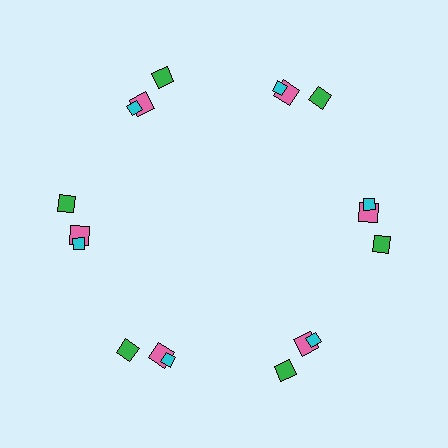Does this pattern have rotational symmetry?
Yes, this pattern has 6-fold rotational symmetry. It looks the same after rotating 60 degrees around the center.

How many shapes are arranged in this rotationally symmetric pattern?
There are 18 shapes, arranged in 6 groups of 3.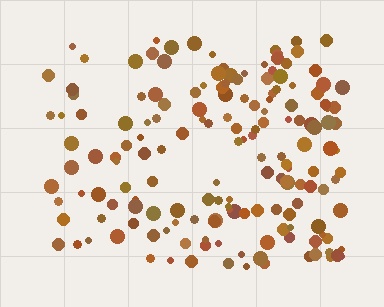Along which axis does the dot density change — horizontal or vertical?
Horizontal.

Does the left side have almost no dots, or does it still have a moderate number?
Still a moderate number, just noticeably fewer than the right.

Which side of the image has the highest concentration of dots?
The right.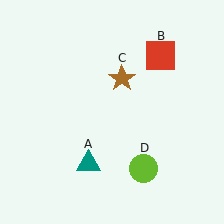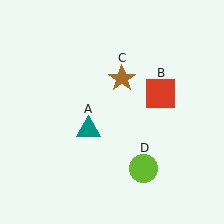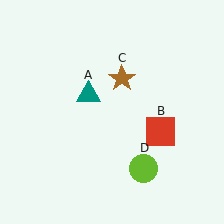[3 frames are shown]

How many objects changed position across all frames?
2 objects changed position: teal triangle (object A), red square (object B).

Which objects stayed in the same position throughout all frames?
Brown star (object C) and lime circle (object D) remained stationary.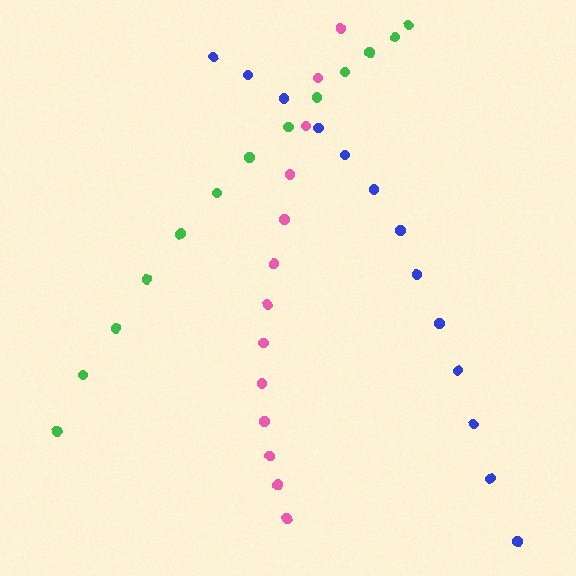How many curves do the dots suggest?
There are 3 distinct paths.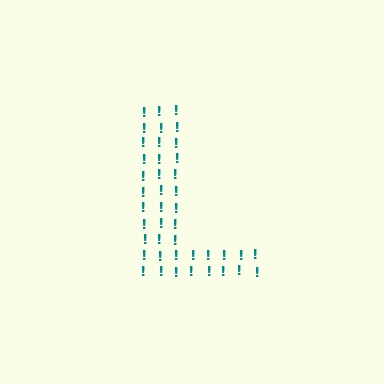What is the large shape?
The large shape is the letter L.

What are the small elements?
The small elements are exclamation marks.